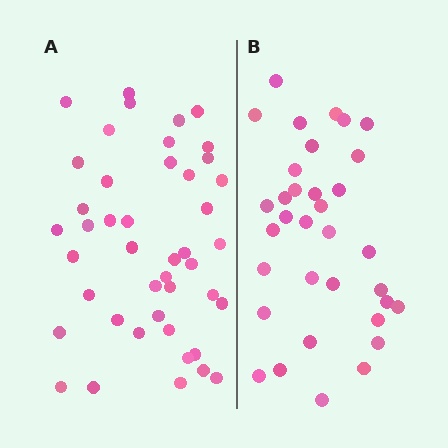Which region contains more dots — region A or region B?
Region A (the left region) has more dots.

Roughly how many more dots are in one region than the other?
Region A has roughly 10 or so more dots than region B.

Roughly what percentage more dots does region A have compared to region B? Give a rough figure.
About 30% more.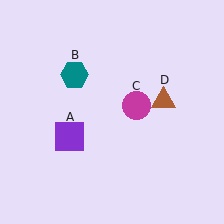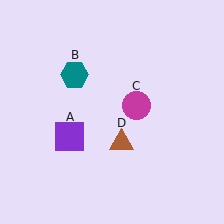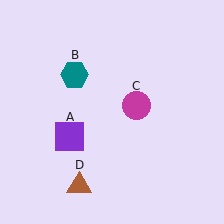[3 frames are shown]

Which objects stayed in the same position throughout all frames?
Purple square (object A) and teal hexagon (object B) and magenta circle (object C) remained stationary.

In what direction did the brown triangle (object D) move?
The brown triangle (object D) moved down and to the left.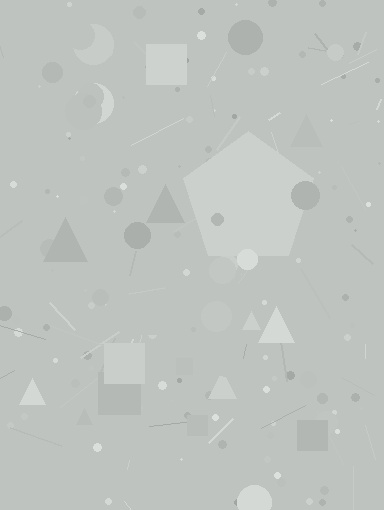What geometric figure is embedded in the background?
A pentagon is embedded in the background.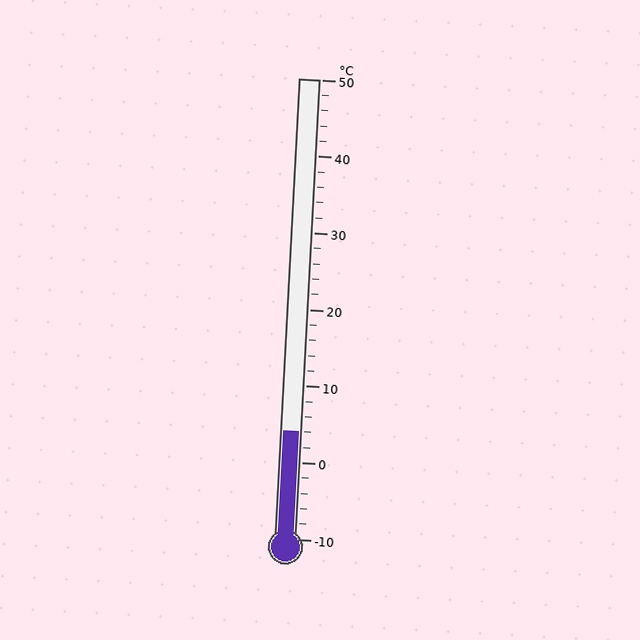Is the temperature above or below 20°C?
The temperature is below 20°C.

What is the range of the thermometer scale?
The thermometer scale ranges from -10°C to 50°C.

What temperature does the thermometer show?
The thermometer shows approximately 4°C.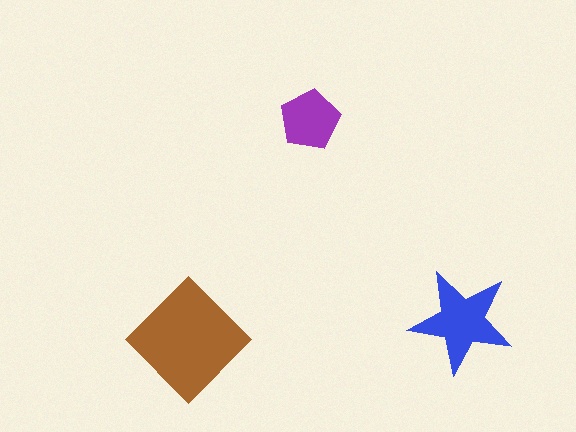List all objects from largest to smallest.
The brown diamond, the blue star, the purple pentagon.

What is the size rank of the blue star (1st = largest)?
2nd.